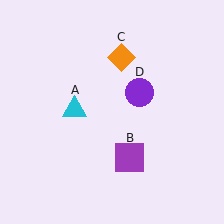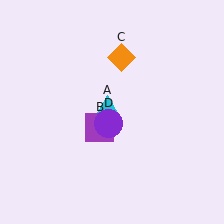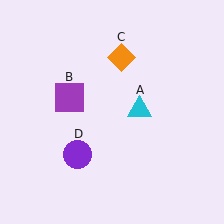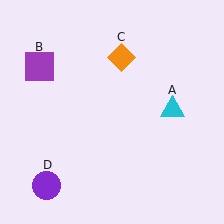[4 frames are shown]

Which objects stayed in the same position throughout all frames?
Orange diamond (object C) remained stationary.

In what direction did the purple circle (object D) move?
The purple circle (object D) moved down and to the left.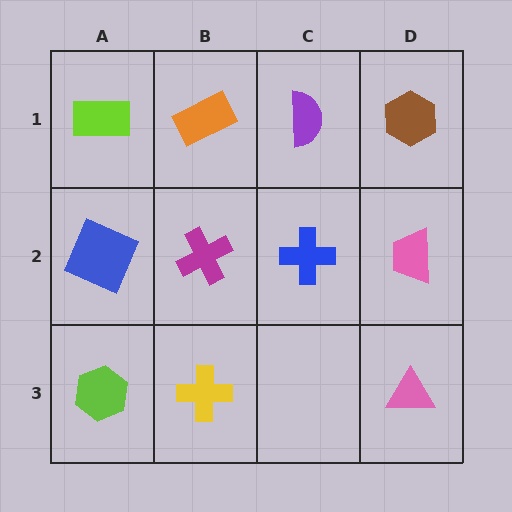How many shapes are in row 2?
4 shapes.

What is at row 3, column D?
A pink triangle.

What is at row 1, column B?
An orange rectangle.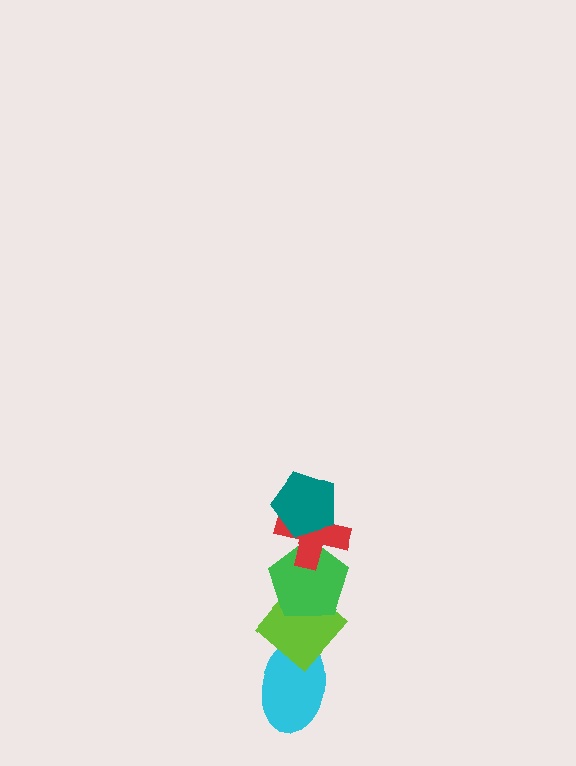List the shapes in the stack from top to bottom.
From top to bottom: the teal pentagon, the red cross, the green pentagon, the lime diamond, the cyan ellipse.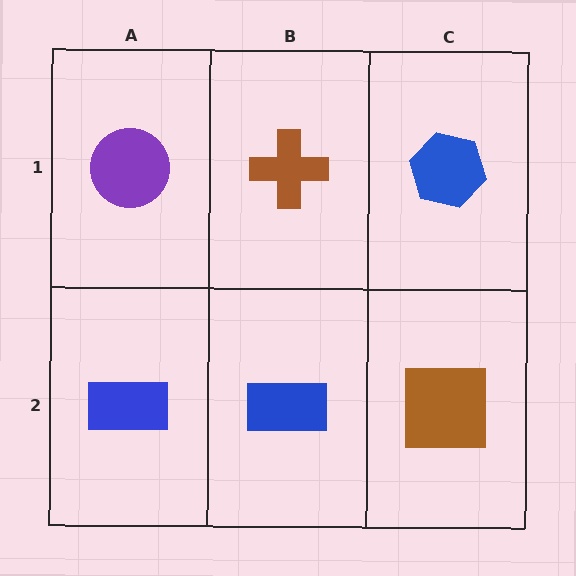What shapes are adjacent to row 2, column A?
A purple circle (row 1, column A), a blue rectangle (row 2, column B).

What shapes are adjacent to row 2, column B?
A brown cross (row 1, column B), a blue rectangle (row 2, column A), a brown square (row 2, column C).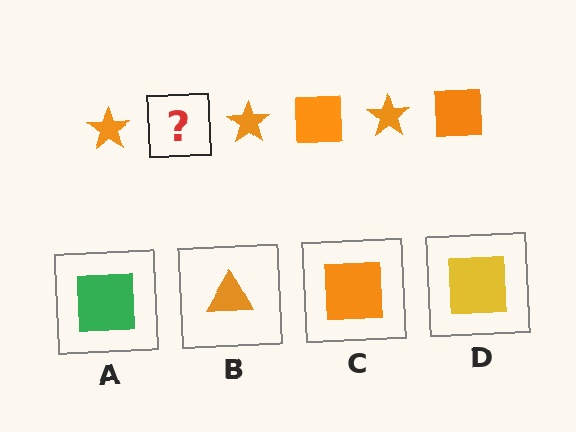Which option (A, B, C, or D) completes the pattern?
C.